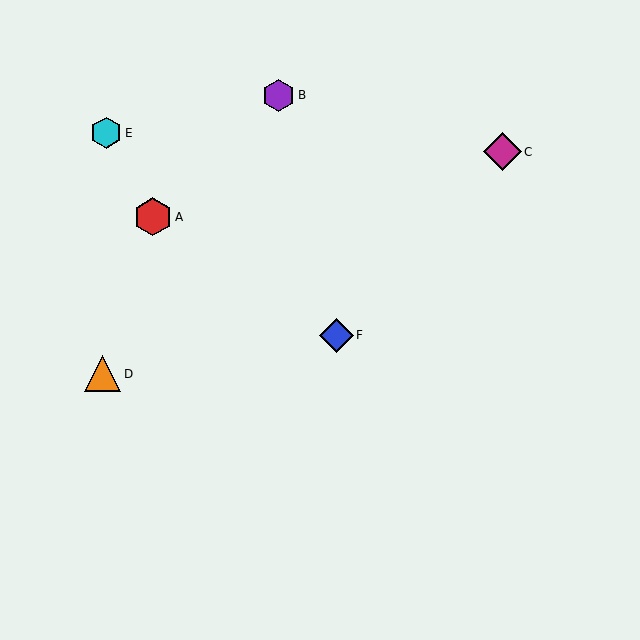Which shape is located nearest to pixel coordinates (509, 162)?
The magenta diamond (labeled C) at (502, 152) is nearest to that location.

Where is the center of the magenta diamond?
The center of the magenta diamond is at (502, 152).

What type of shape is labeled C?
Shape C is a magenta diamond.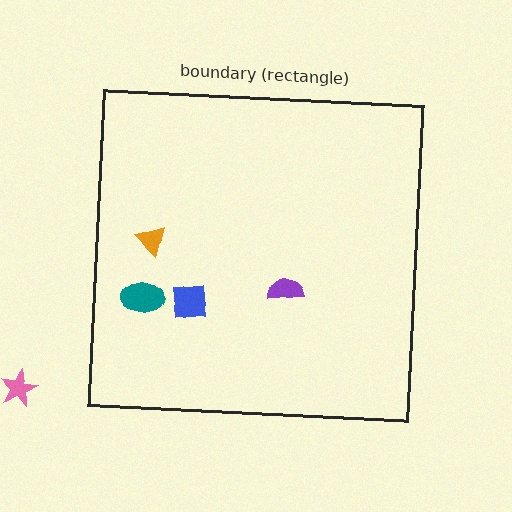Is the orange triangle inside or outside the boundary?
Inside.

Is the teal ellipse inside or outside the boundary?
Inside.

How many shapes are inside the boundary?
4 inside, 1 outside.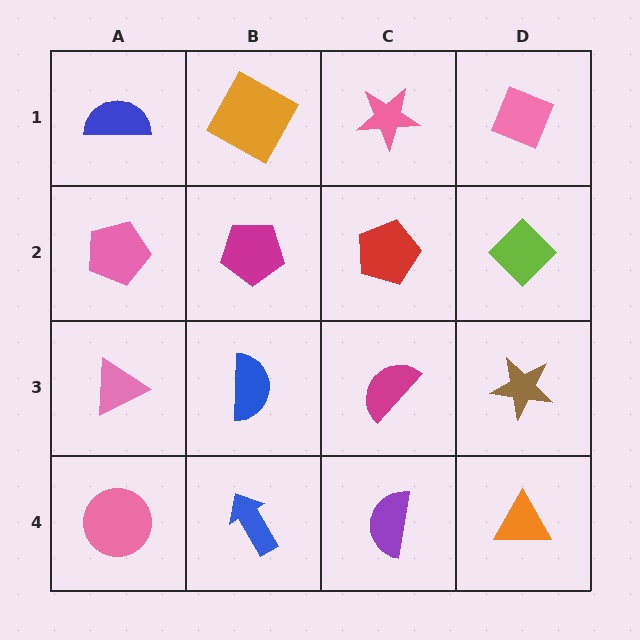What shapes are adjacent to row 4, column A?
A pink triangle (row 3, column A), a blue arrow (row 4, column B).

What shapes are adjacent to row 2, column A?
A blue semicircle (row 1, column A), a pink triangle (row 3, column A), a magenta pentagon (row 2, column B).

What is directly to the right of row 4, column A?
A blue arrow.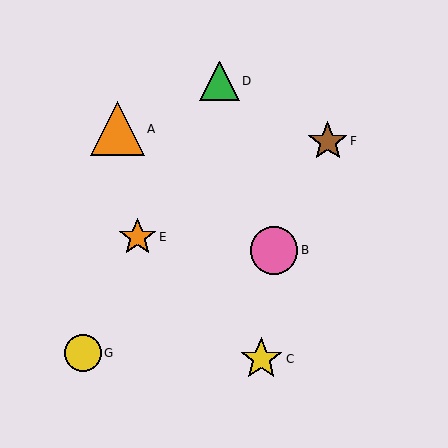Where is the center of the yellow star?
The center of the yellow star is at (261, 359).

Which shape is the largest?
The orange triangle (labeled A) is the largest.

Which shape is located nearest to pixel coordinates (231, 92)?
The green triangle (labeled D) at (219, 81) is nearest to that location.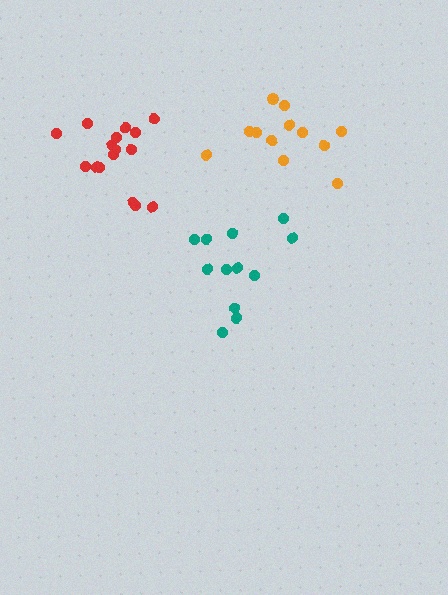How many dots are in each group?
Group 1: 16 dots, Group 2: 12 dots, Group 3: 12 dots (40 total).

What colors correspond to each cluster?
The clusters are colored: red, teal, orange.